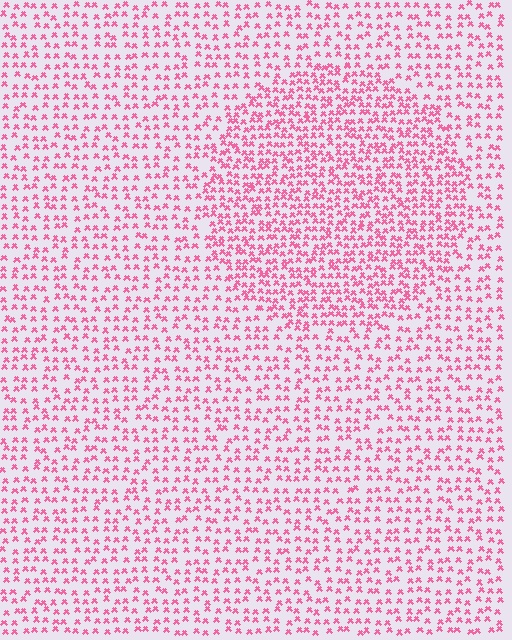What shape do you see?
I see a circle.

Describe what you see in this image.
The image contains small pink elements arranged at two different densities. A circle-shaped region is visible where the elements are more densely packed than the surrounding area.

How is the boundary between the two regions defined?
The boundary is defined by a change in element density (approximately 1.7x ratio). All elements are the same color, size, and shape.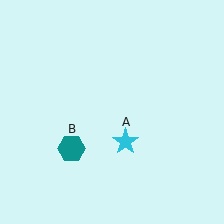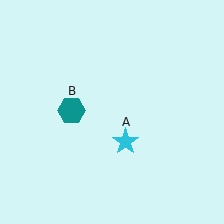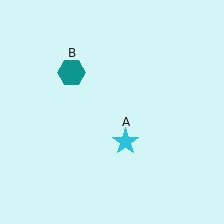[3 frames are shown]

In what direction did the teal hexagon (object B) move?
The teal hexagon (object B) moved up.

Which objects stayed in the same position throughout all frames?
Cyan star (object A) remained stationary.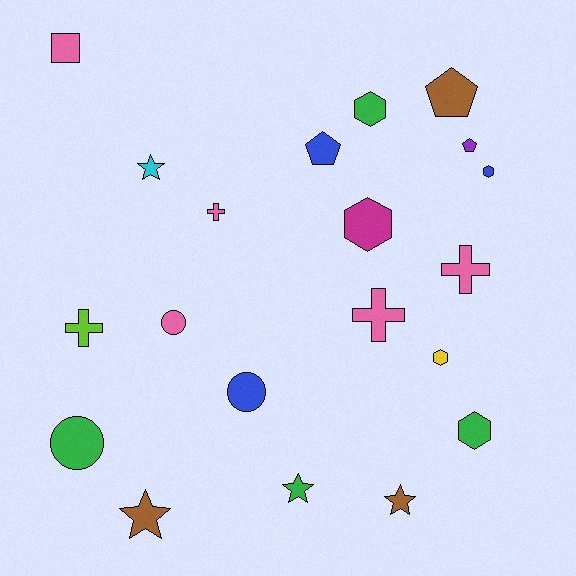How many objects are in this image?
There are 20 objects.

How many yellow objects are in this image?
There is 1 yellow object.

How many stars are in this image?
There are 4 stars.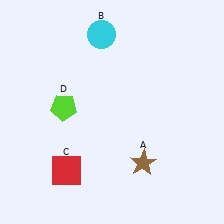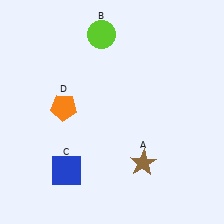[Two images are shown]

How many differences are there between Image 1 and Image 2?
There are 3 differences between the two images.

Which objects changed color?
B changed from cyan to lime. C changed from red to blue. D changed from lime to orange.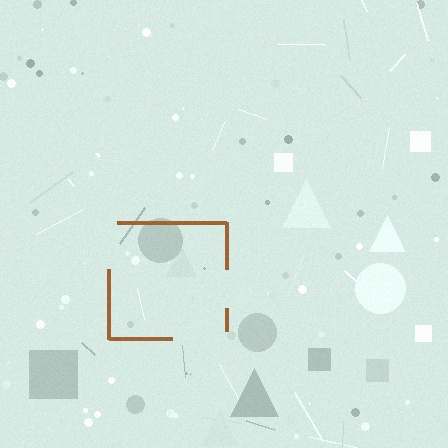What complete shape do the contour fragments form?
The contour fragments form a square.